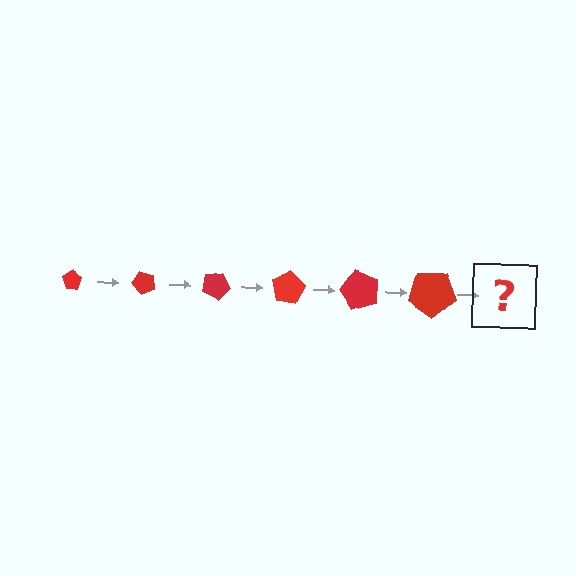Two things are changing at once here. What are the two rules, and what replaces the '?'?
The two rules are that the pentagon grows larger each step and it rotates 50 degrees each step. The '?' should be a pentagon, larger than the previous one and rotated 300 degrees from the start.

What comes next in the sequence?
The next element should be a pentagon, larger than the previous one and rotated 300 degrees from the start.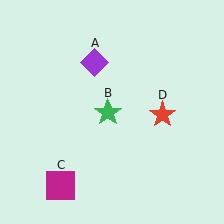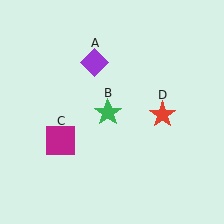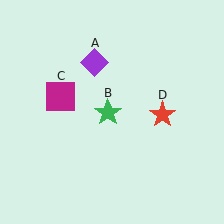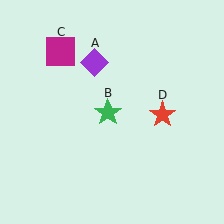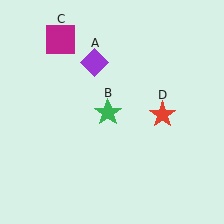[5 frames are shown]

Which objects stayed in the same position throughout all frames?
Purple diamond (object A) and green star (object B) and red star (object D) remained stationary.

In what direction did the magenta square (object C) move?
The magenta square (object C) moved up.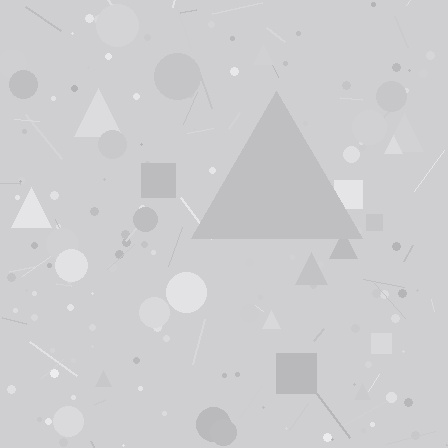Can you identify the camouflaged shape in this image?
The camouflaged shape is a triangle.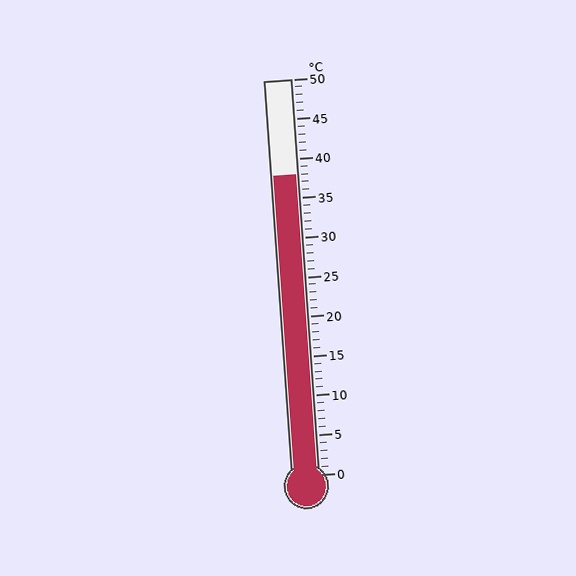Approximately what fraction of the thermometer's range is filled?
The thermometer is filled to approximately 75% of its range.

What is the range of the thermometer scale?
The thermometer scale ranges from 0°C to 50°C.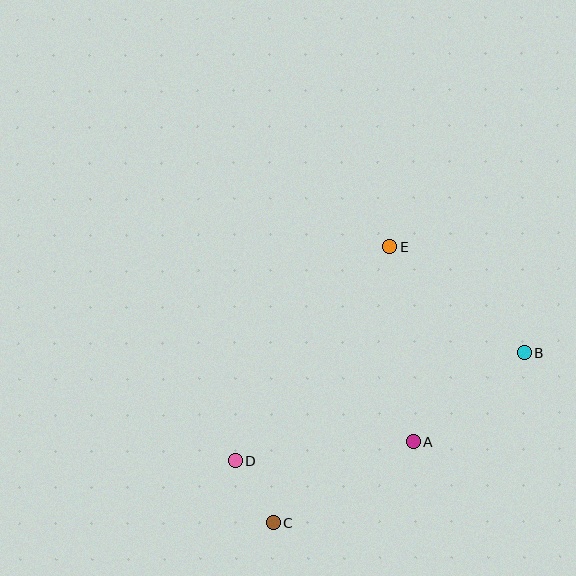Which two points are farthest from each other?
Points B and D are farthest from each other.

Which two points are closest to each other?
Points C and D are closest to each other.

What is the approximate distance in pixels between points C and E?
The distance between C and E is approximately 299 pixels.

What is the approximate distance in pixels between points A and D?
The distance between A and D is approximately 179 pixels.